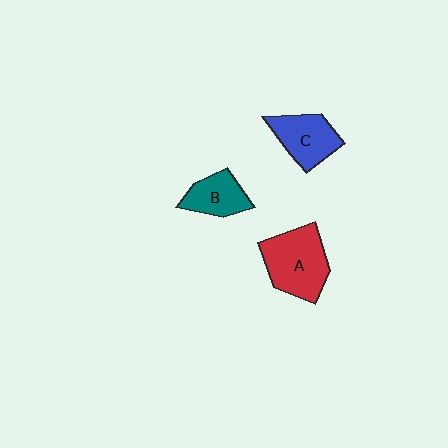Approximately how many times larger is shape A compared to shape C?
Approximately 1.4 times.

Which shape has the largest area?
Shape A (red).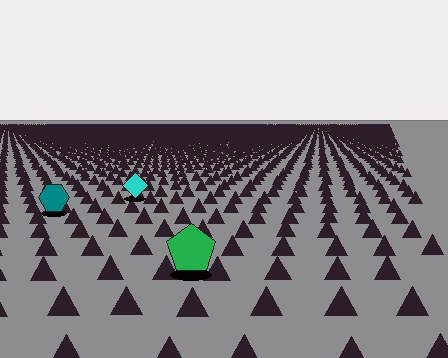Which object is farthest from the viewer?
The cyan diamond is farthest from the viewer. It appears smaller and the ground texture around it is denser.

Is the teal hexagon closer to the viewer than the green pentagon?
No. The green pentagon is closer — you can tell from the texture gradient: the ground texture is coarser near it.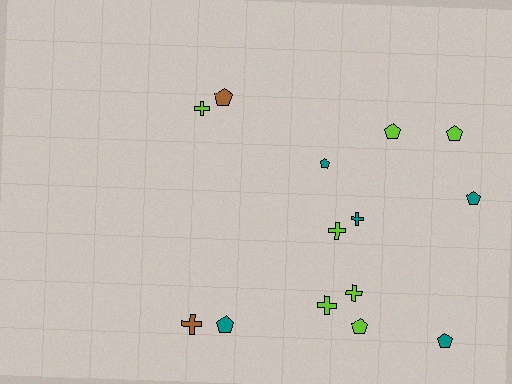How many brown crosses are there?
There is 1 brown cross.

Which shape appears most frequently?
Pentagon, with 8 objects.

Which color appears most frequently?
Lime, with 7 objects.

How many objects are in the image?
There are 14 objects.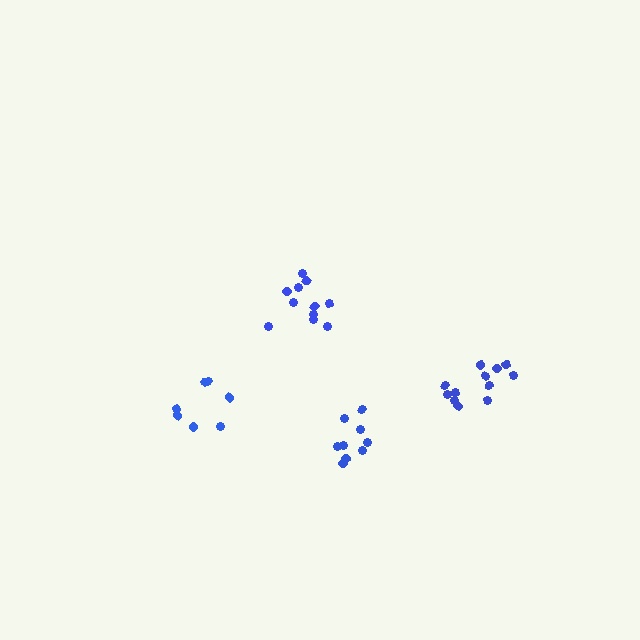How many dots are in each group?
Group 1: 11 dots, Group 2: 12 dots, Group 3: 9 dots, Group 4: 7 dots (39 total).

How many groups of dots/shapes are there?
There are 4 groups.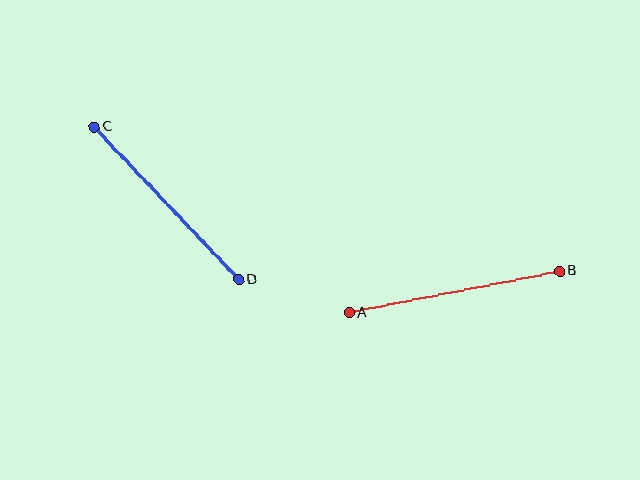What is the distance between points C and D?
The distance is approximately 210 pixels.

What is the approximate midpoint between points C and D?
The midpoint is at approximately (167, 203) pixels.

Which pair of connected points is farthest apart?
Points A and B are farthest apart.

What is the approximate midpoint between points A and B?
The midpoint is at approximately (454, 292) pixels.